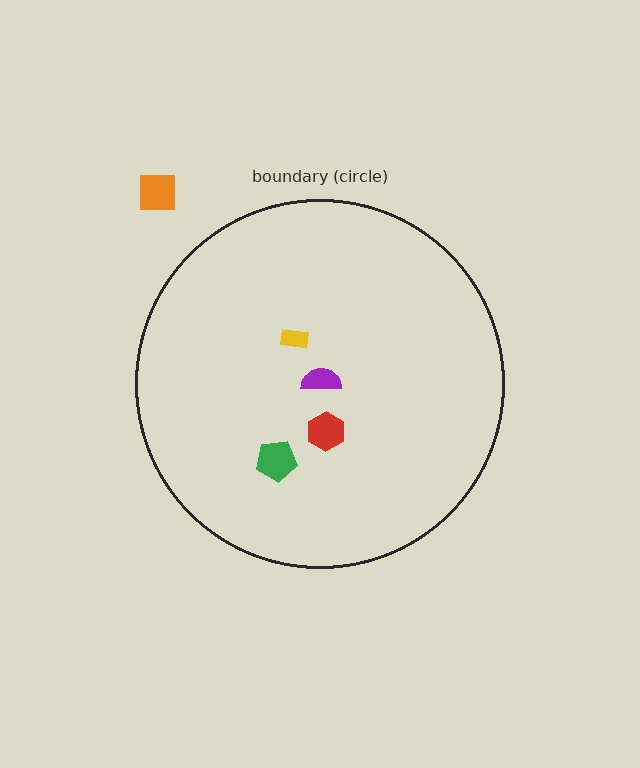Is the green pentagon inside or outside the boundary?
Inside.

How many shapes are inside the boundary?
4 inside, 1 outside.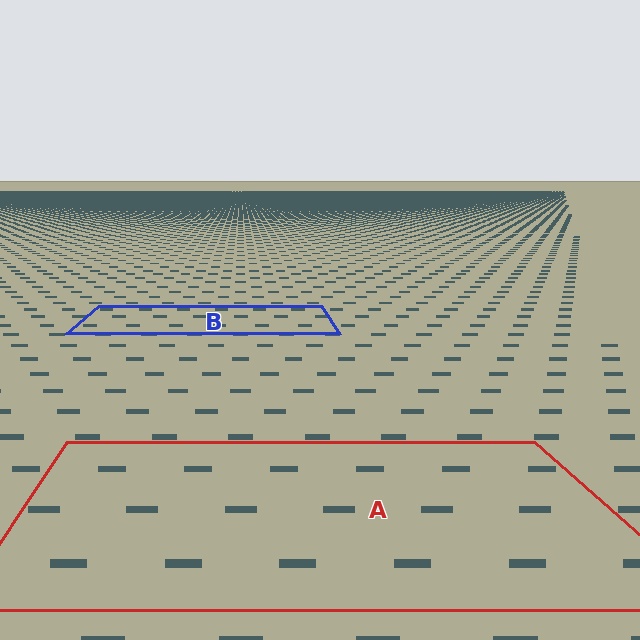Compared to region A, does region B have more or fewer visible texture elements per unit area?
Region B has more texture elements per unit area — they are packed more densely because it is farther away.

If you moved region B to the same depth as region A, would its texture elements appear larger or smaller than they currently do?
They would appear larger. At a closer depth, the same texture elements are projected at a bigger on-screen size.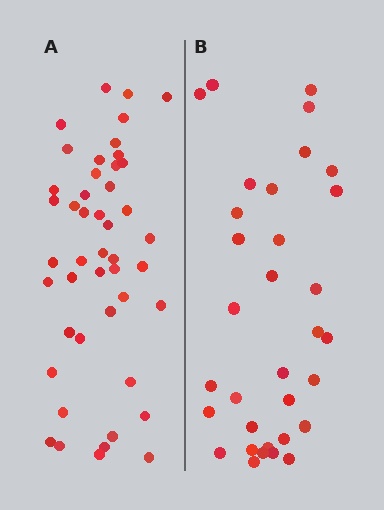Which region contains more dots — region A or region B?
Region A (the left region) has more dots.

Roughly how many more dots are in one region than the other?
Region A has approximately 15 more dots than region B.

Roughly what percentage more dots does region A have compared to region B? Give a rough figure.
About 40% more.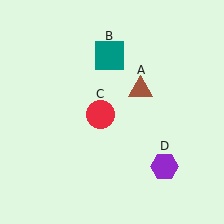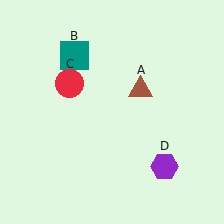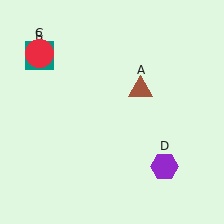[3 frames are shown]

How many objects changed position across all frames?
2 objects changed position: teal square (object B), red circle (object C).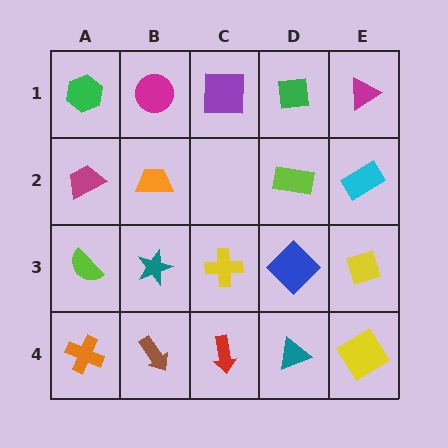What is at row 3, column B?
A teal star.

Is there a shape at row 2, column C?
No, that cell is empty.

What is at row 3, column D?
A blue diamond.